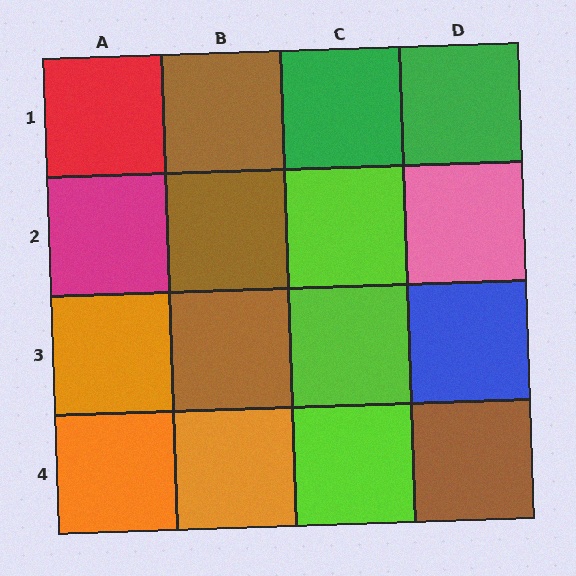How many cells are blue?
1 cell is blue.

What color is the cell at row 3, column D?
Blue.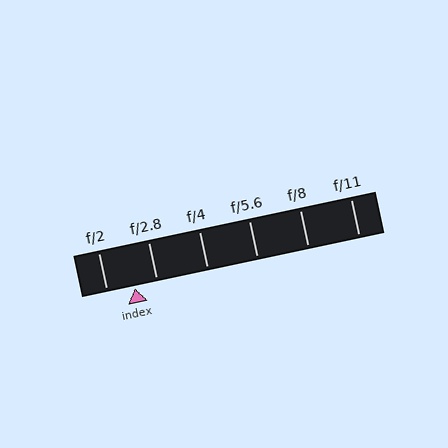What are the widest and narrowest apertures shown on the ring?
The widest aperture shown is f/2 and the narrowest is f/11.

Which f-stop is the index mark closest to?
The index mark is closest to f/2.8.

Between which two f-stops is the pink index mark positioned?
The index mark is between f/2 and f/2.8.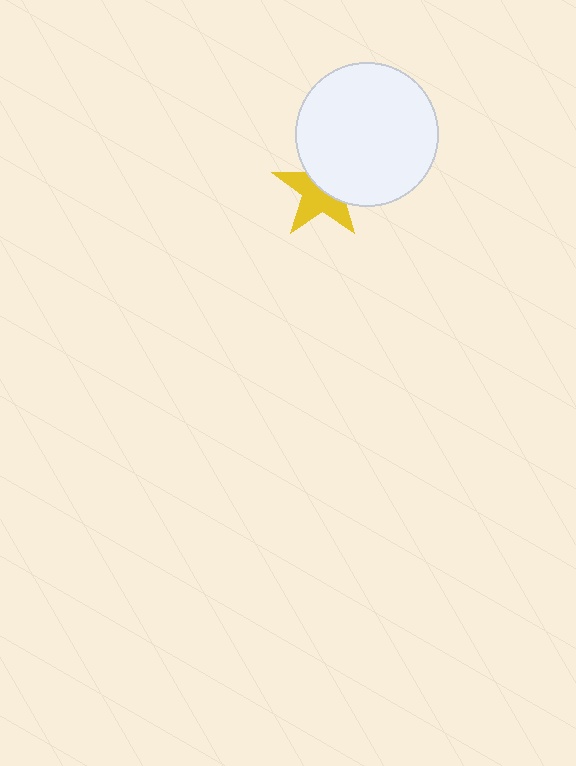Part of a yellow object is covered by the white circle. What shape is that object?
It is a star.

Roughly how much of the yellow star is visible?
About half of it is visible (roughly 54%).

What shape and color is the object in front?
The object in front is a white circle.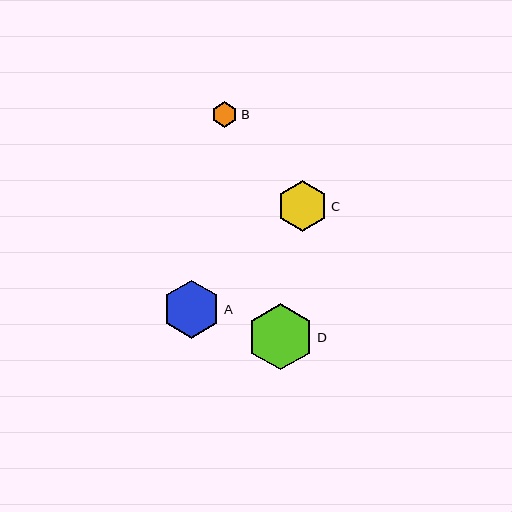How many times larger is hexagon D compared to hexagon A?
Hexagon D is approximately 1.1 times the size of hexagon A.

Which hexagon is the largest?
Hexagon D is the largest with a size of approximately 66 pixels.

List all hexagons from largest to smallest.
From largest to smallest: D, A, C, B.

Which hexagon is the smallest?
Hexagon B is the smallest with a size of approximately 25 pixels.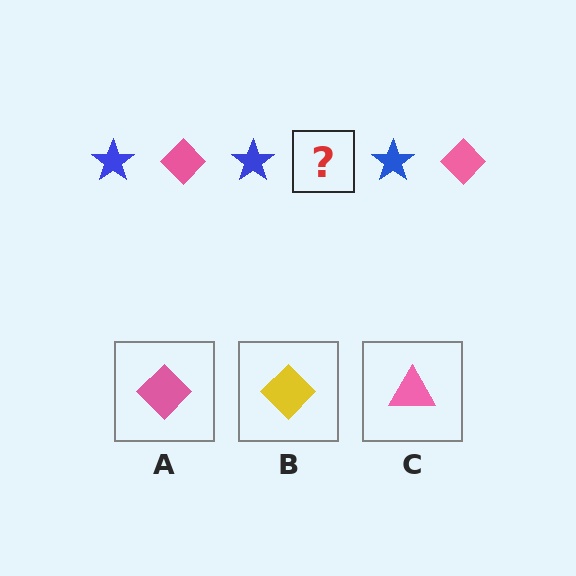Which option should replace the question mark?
Option A.